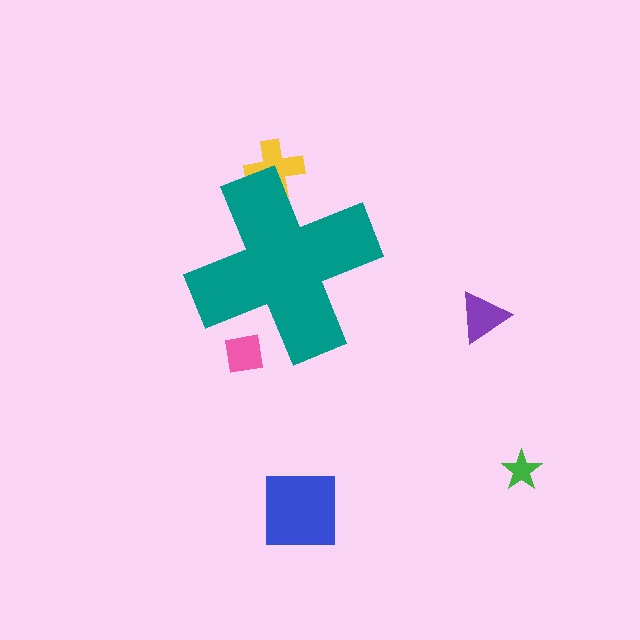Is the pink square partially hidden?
Yes, the pink square is partially hidden behind the teal cross.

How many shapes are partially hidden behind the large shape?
2 shapes are partially hidden.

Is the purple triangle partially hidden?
No, the purple triangle is fully visible.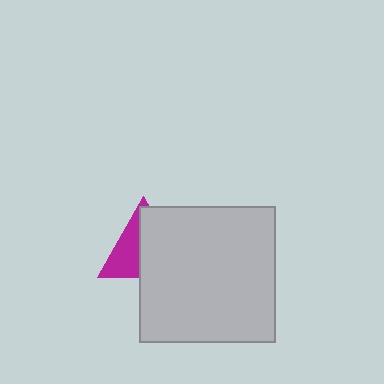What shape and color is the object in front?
The object in front is a light gray square.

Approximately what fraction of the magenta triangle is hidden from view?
Roughly 57% of the magenta triangle is hidden behind the light gray square.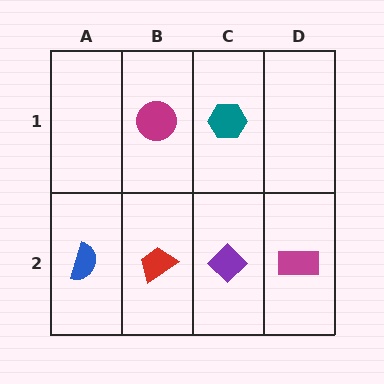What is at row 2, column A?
A blue semicircle.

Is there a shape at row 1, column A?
No, that cell is empty.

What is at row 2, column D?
A magenta rectangle.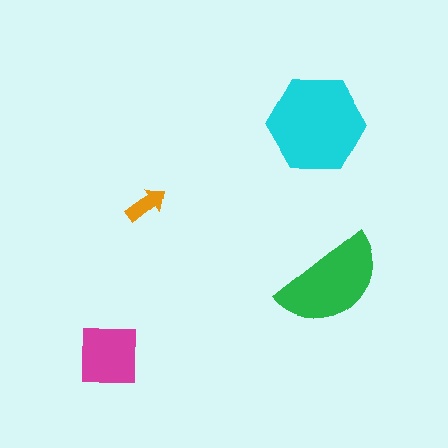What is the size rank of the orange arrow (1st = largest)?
4th.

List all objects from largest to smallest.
The cyan hexagon, the green semicircle, the magenta square, the orange arrow.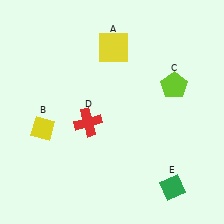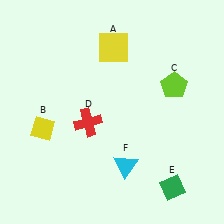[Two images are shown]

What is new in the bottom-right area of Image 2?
A cyan triangle (F) was added in the bottom-right area of Image 2.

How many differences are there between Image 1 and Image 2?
There is 1 difference between the two images.